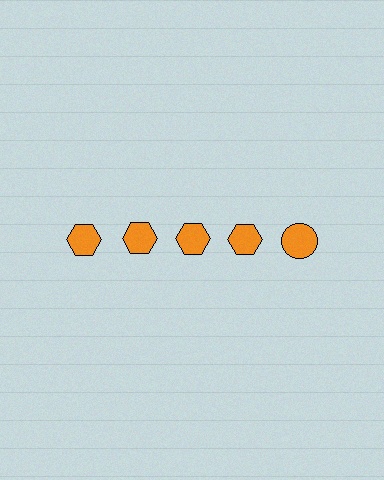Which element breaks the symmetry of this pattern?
The orange circle in the top row, rightmost column breaks the symmetry. All other shapes are orange hexagons.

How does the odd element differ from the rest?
It has a different shape: circle instead of hexagon.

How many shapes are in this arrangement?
There are 5 shapes arranged in a grid pattern.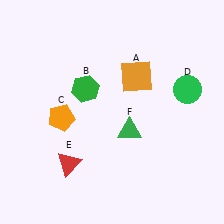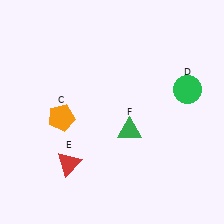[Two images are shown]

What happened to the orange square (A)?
The orange square (A) was removed in Image 2. It was in the top-right area of Image 1.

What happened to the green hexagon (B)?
The green hexagon (B) was removed in Image 2. It was in the top-left area of Image 1.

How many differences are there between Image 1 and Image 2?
There are 2 differences between the two images.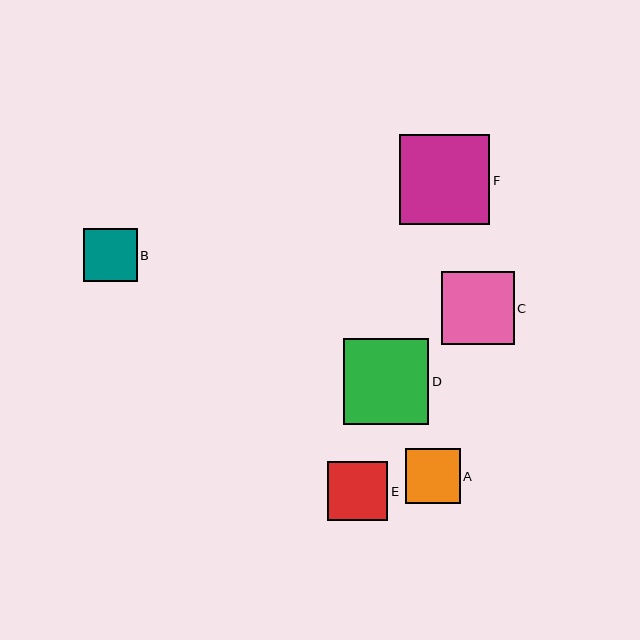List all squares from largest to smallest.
From largest to smallest: F, D, C, E, A, B.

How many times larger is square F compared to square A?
Square F is approximately 1.6 times the size of square A.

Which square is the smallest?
Square B is the smallest with a size of approximately 53 pixels.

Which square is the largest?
Square F is the largest with a size of approximately 90 pixels.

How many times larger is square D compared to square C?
Square D is approximately 1.2 times the size of square C.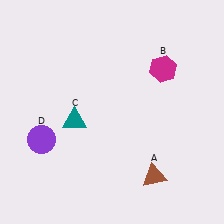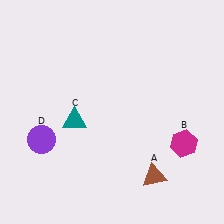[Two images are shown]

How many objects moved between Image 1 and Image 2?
1 object moved between the two images.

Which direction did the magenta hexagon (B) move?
The magenta hexagon (B) moved down.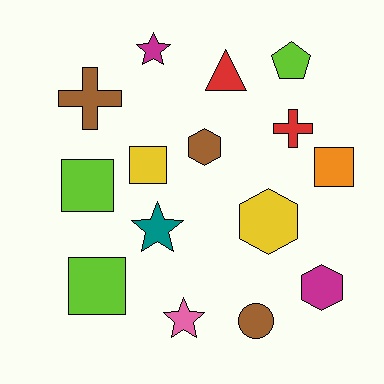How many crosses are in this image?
There are 2 crosses.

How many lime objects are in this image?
There are 3 lime objects.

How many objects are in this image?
There are 15 objects.